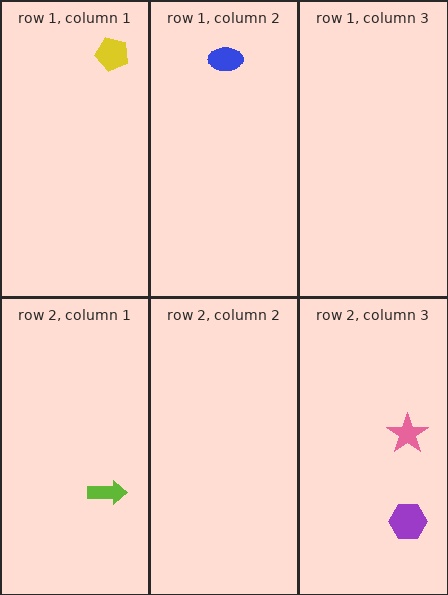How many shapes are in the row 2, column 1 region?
1.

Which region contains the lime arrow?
The row 2, column 1 region.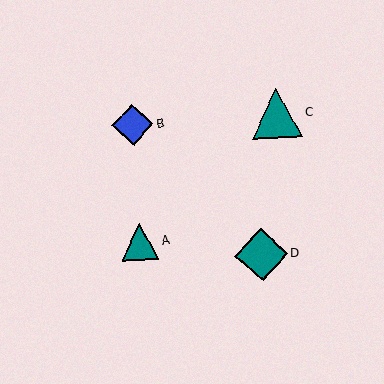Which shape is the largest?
The teal diamond (labeled D) is the largest.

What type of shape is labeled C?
Shape C is a teal triangle.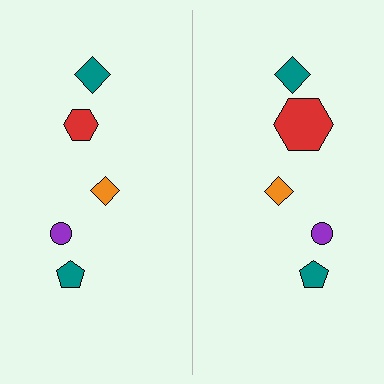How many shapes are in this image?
There are 10 shapes in this image.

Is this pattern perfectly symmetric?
No, the pattern is not perfectly symmetric. The red hexagon on the right side has a different size than its mirror counterpart.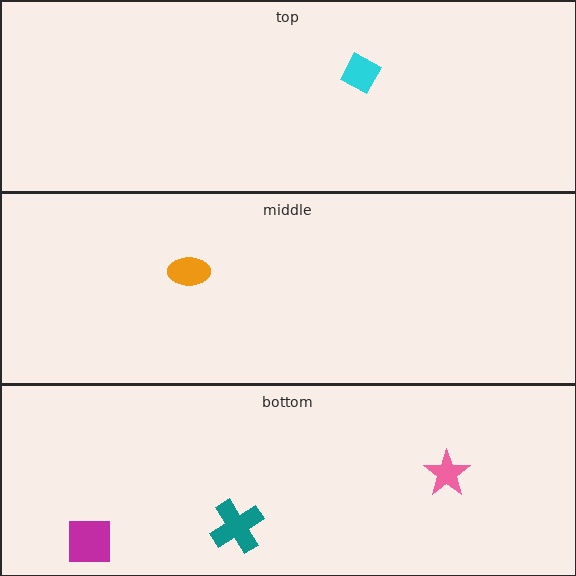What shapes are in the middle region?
The orange ellipse.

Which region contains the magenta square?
The bottom region.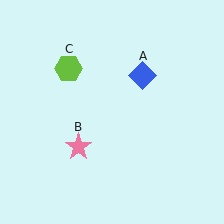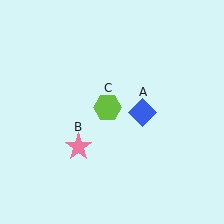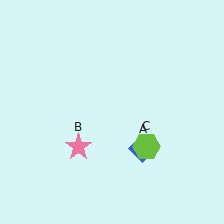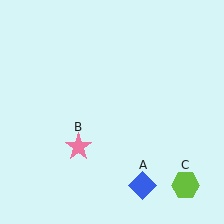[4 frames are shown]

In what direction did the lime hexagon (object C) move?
The lime hexagon (object C) moved down and to the right.